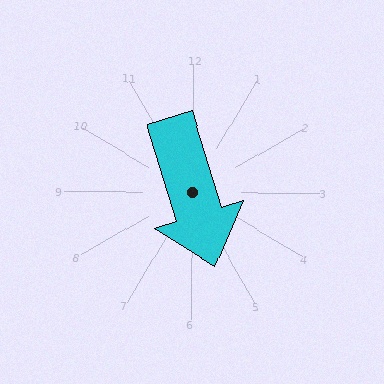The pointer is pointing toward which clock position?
Roughly 5 o'clock.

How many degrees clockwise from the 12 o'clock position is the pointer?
Approximately 163 degrees.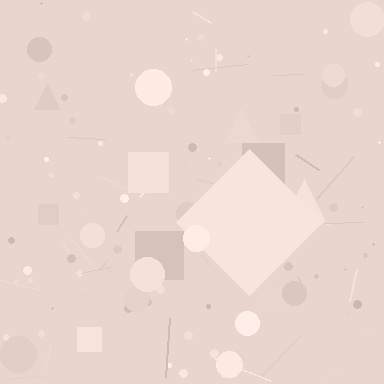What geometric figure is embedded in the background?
A diamond is embedded in the background.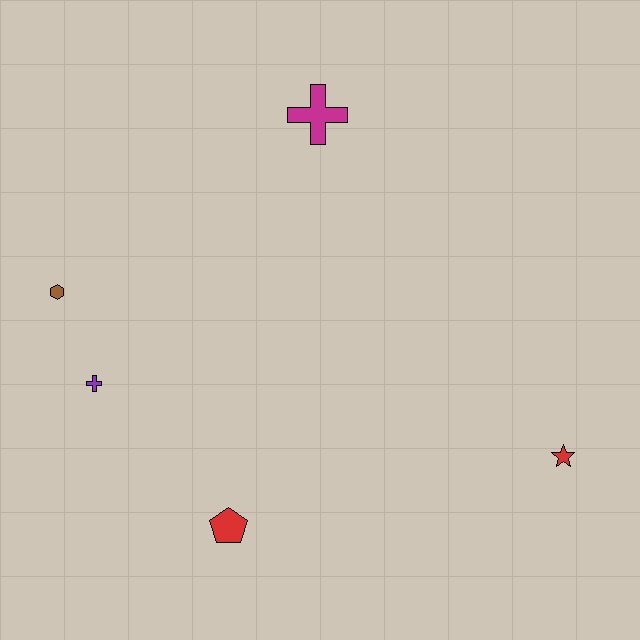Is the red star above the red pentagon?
Yes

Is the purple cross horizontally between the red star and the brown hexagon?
Yes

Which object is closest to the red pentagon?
The purple cross is closest to the red pentagon.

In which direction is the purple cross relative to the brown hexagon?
The purple cross is below the brown hexagon.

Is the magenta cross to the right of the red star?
No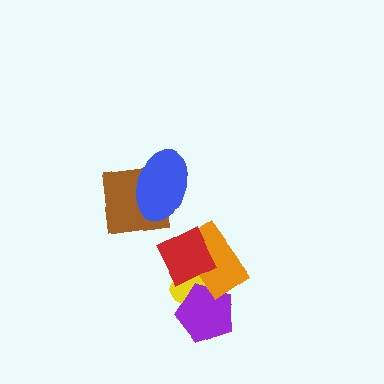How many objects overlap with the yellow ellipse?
3 objects overlap with the yellow ellipse.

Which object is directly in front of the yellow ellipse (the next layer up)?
The purple pentagon is directly in front of the yellow ellipse.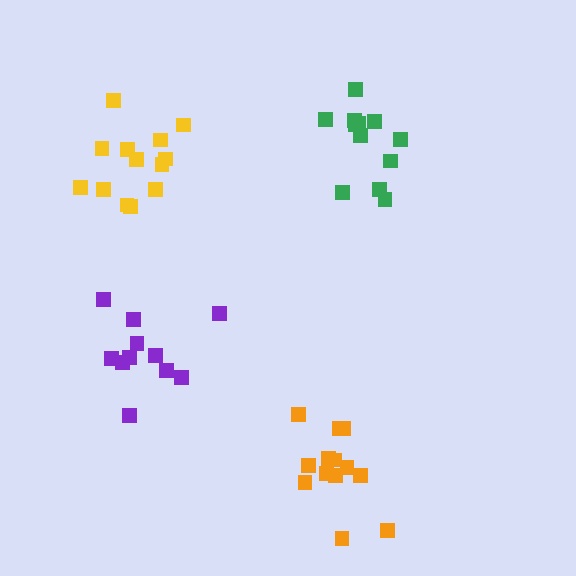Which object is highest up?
The green cluster is topmost.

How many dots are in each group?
Group 1: 11 dots, Group 2: 13 dots, Group 3: 12 dots, Group 4: 14 dots (50 total).